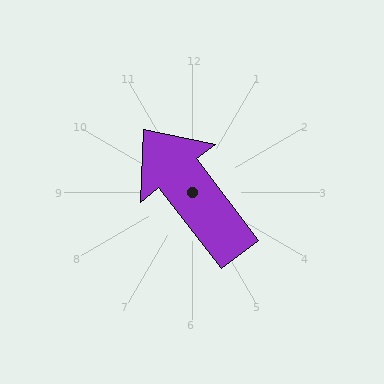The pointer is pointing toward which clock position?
Roughly 11 o'clock.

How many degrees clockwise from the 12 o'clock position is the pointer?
Approximately 322 degrees.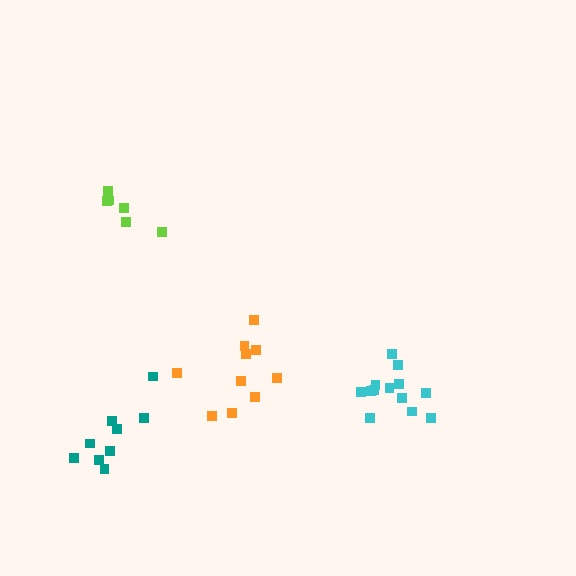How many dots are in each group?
Group 1: 7 dots, Group 2: 10 dots, Group 3: 13 dots, Group 4: 9 dots (39 total).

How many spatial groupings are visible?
There are 4 spatial groupings.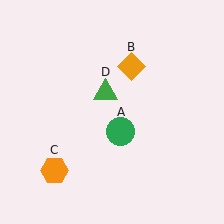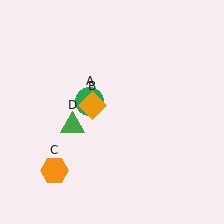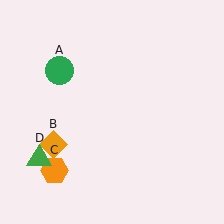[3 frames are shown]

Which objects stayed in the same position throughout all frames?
Orange hexagon (object C) remained stationary.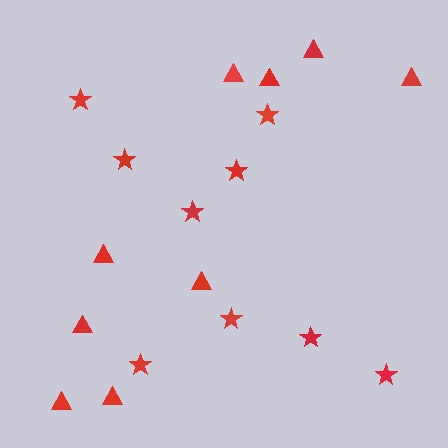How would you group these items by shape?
There are 2 groups: one group of triangles (9) and one group of stars (9).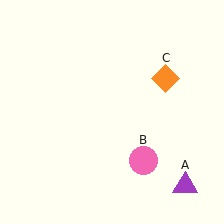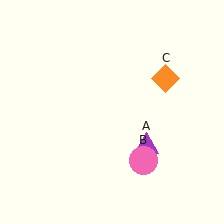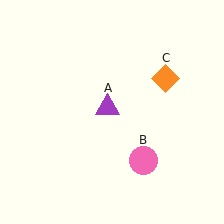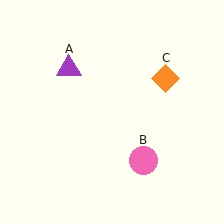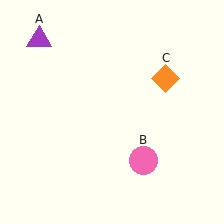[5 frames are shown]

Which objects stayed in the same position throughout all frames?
Pink circle (object B) and orange diamond (object C) remained stationary.